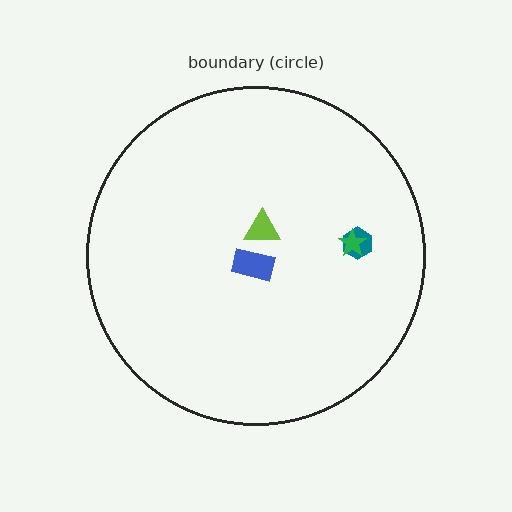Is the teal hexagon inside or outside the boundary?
Inside.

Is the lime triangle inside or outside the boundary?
Inside.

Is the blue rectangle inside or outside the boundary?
Inside.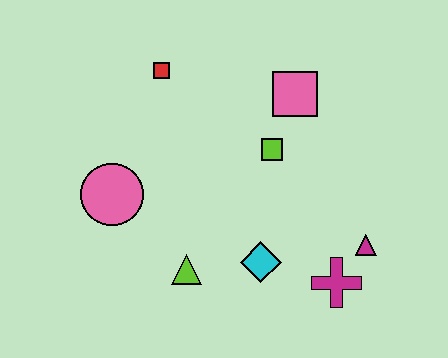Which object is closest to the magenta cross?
The magenta triangle is closest to the magenta cross.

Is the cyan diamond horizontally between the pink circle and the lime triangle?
No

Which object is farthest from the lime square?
The pink circle is farthest from the lime square.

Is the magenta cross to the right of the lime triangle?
Yes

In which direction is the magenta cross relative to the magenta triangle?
The magenta cross is below the magenta triangle.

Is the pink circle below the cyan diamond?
No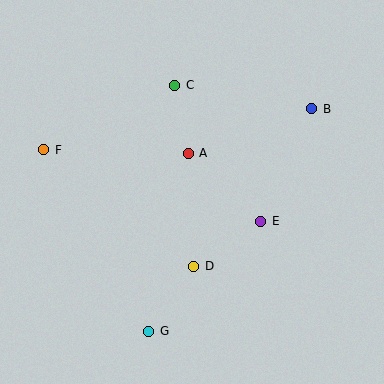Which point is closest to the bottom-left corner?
Point G is closest to the bottom-left corner.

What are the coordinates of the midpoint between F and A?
The midpoint between F and A is at (116, 152).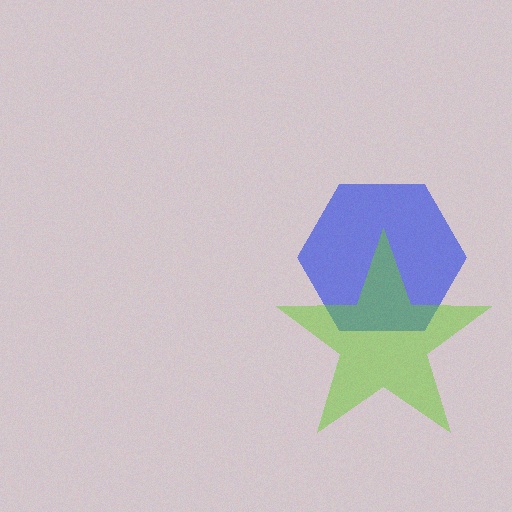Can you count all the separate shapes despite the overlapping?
Yes, there are 2 separate shapes.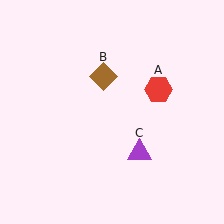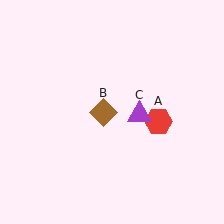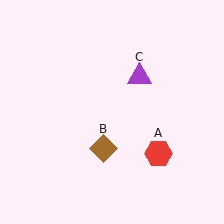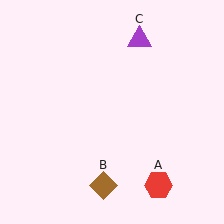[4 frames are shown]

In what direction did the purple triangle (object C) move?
The purple triangle (object C) moved up.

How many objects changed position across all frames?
3 objects changed position: red hexagon (object A), brown diamond (object B), purple triangle (object C).